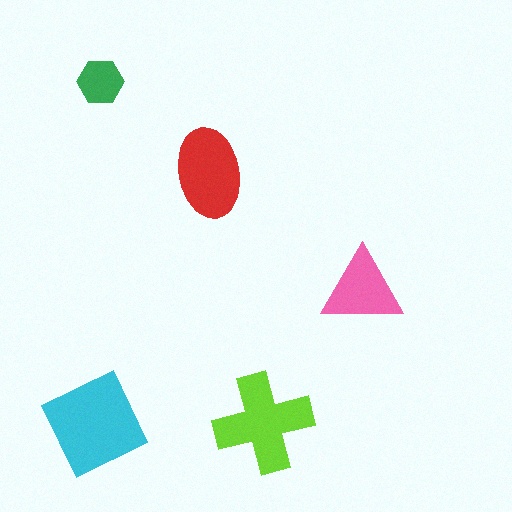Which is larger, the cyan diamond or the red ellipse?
The cyan diamond.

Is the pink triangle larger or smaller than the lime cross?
Smaller.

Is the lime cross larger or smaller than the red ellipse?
Larger.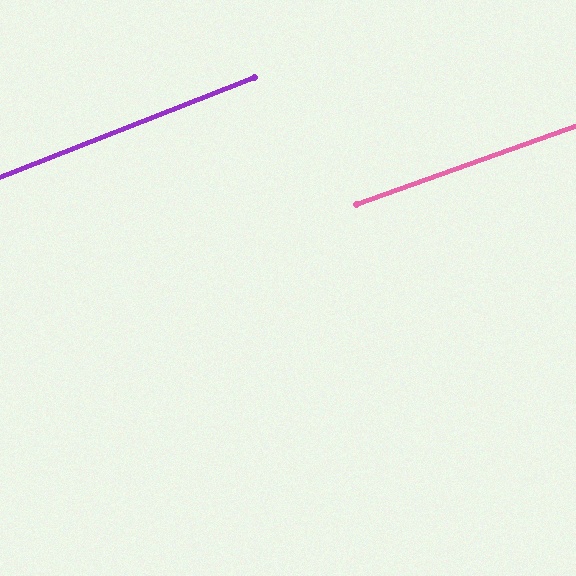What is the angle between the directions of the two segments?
Approximately 2 degrees.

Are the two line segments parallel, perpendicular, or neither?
Parallel — their directions differ by only 1.8°.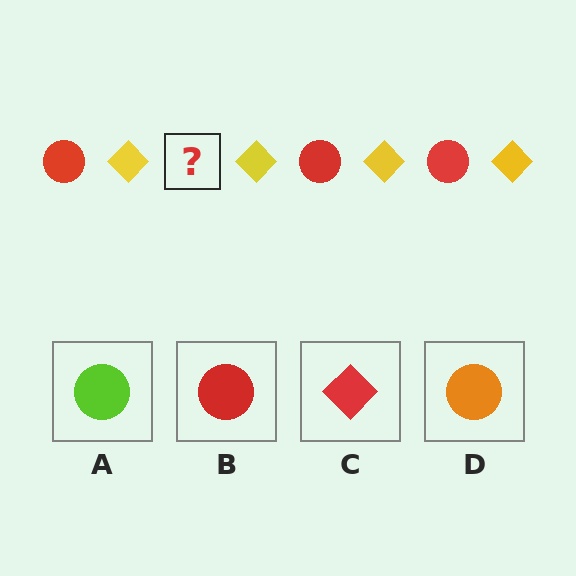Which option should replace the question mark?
Option B.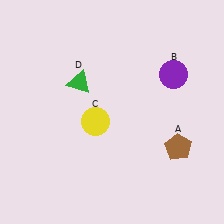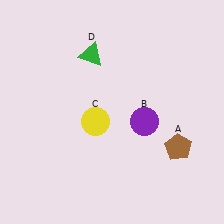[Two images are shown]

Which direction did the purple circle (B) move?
The purple circle (B) moved down.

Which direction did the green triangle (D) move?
The green triangle (D) moved up.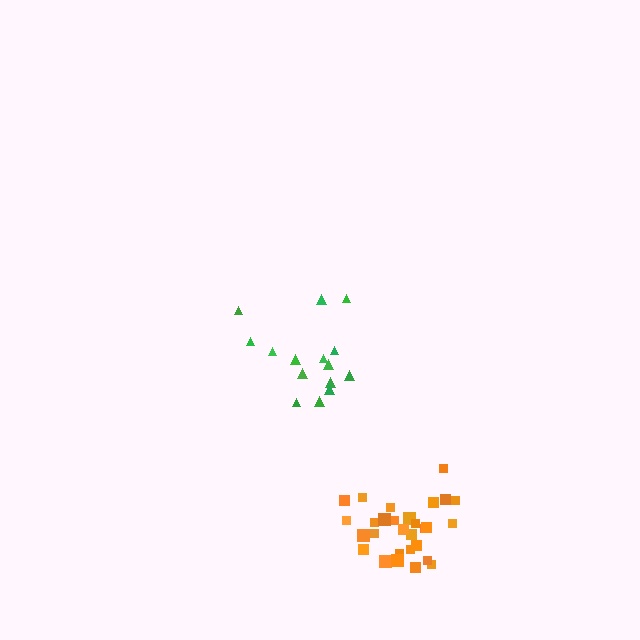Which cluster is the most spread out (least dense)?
Green.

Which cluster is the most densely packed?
Orange.